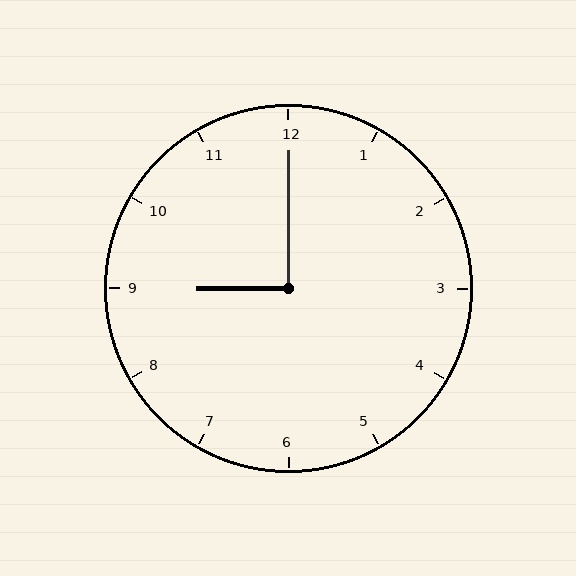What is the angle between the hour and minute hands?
Approximately 90 degrees.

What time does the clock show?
9:00.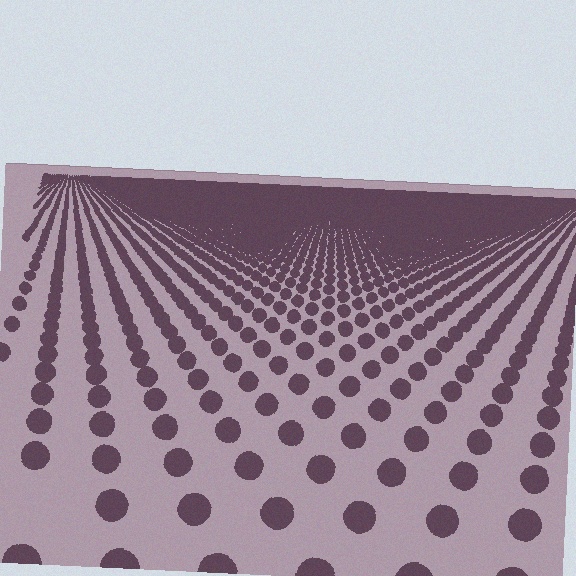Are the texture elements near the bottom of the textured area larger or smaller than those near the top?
Larger. Near the bottom, elements are closer to the viewer and appear at a bigger on-screen size.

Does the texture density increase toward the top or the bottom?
Density increases toward the top.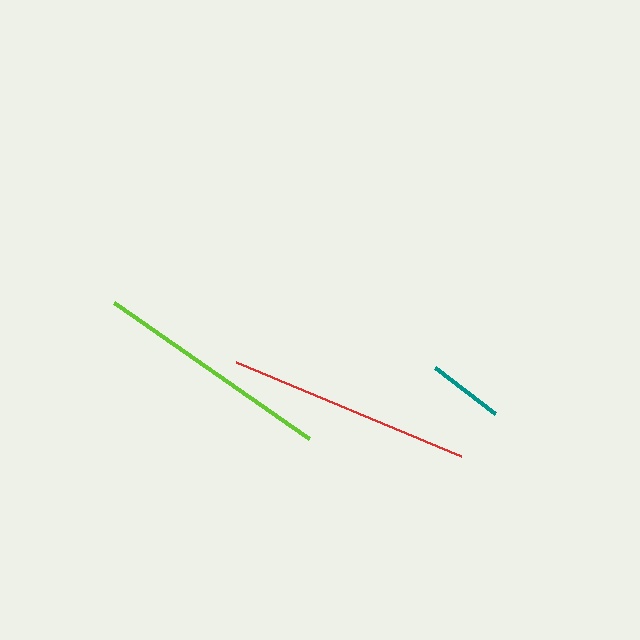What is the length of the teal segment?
The teal segment is approximately 75 pixels long.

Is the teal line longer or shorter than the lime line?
The lime line is longer than the teal line.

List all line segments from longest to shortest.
From longest to shortest: red, lime, teal.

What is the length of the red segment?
The red segment is approximately 244 pixels long.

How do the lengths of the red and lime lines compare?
The red and lime lines are approximately the same length.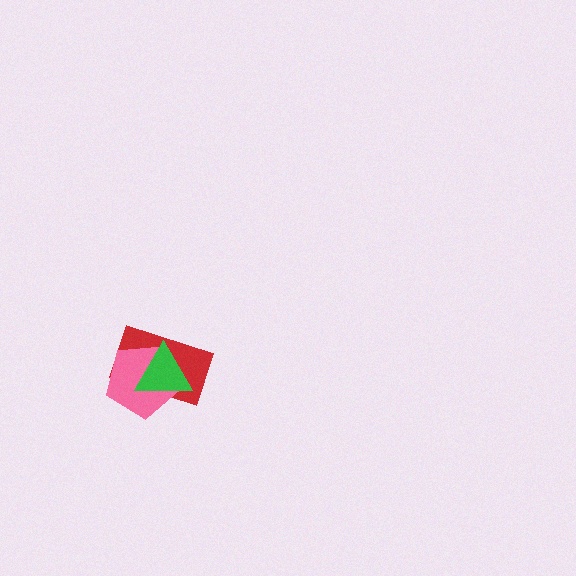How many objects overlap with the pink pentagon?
2 objects overlap with the pink pentagon.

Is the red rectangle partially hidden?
Yes, it is partially covered by another shape.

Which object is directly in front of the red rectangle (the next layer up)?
The pink pentagon is directly in front of the red rectangle.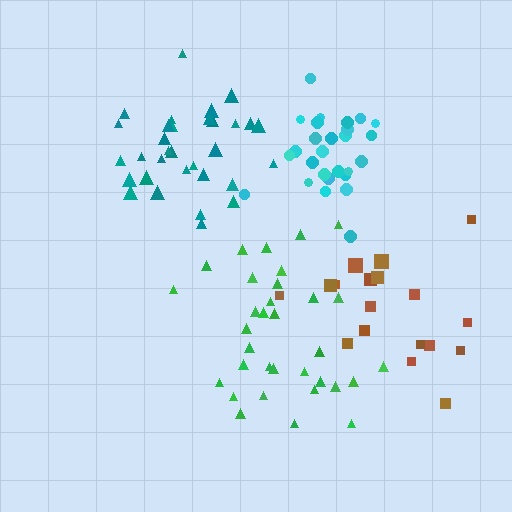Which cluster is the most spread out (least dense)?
Brown.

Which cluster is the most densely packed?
Teal.